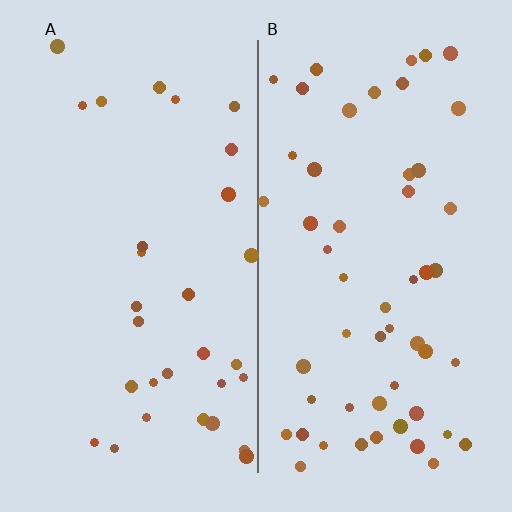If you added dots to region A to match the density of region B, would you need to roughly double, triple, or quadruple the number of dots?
Approximately double.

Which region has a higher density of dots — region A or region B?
B (the right).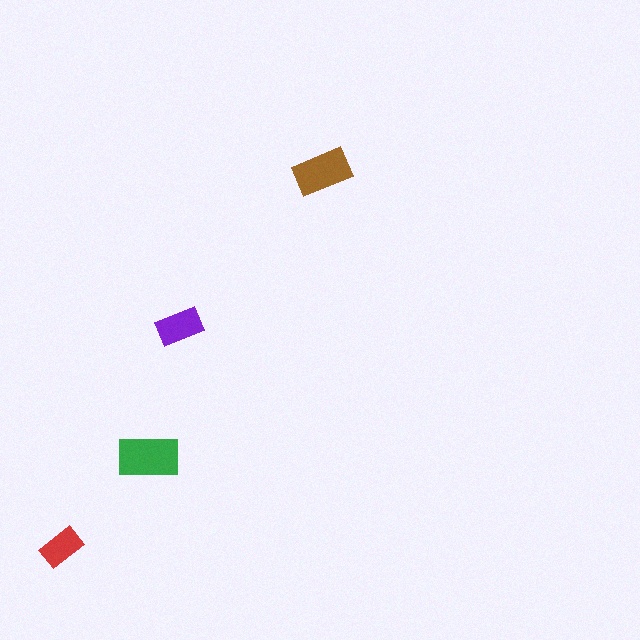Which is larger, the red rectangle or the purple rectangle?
The purple one.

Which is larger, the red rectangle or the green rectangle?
The green one.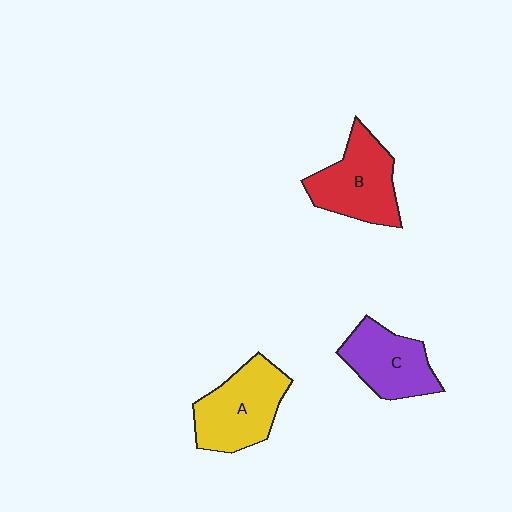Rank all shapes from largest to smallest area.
From largest to smallest: A (yellow), B (red), C (purple).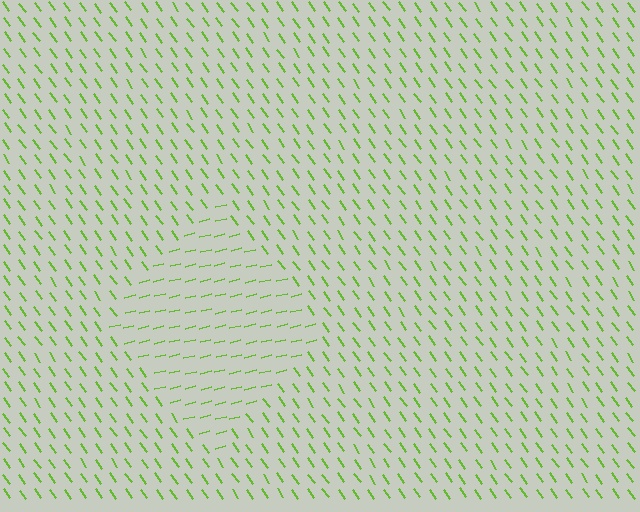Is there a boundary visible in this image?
Yes, there is a texture boundary formed by a change in line orientation.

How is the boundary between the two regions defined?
The boundary is defined purely by a change in line orientation (approximately 68 degrees difference). All lines are the same color and thickness.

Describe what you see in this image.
The image is filled with small lime line segments. A diamond region in the image has lines oriented differently from the surrounding lines, creating a visible texture boundary.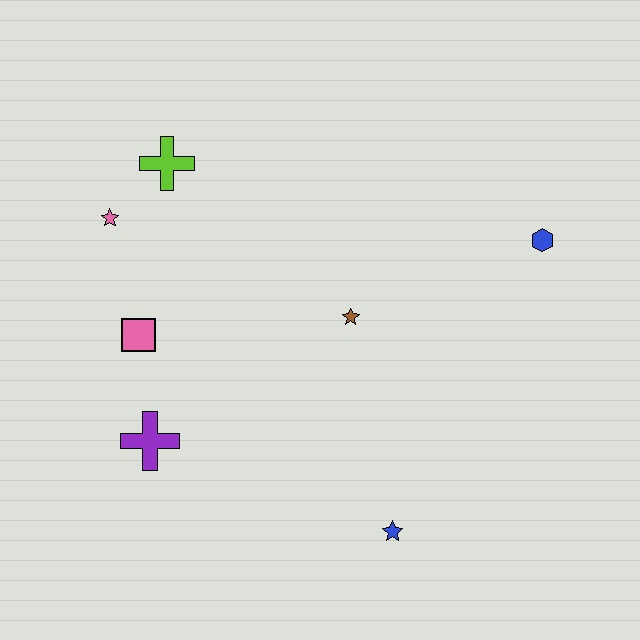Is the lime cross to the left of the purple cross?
No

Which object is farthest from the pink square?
The blue hexagon is farthest from the pink square.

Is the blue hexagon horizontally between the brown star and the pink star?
No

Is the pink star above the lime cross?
No